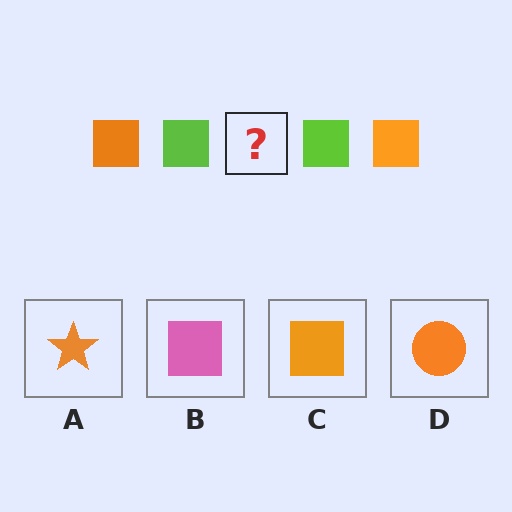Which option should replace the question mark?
Option C.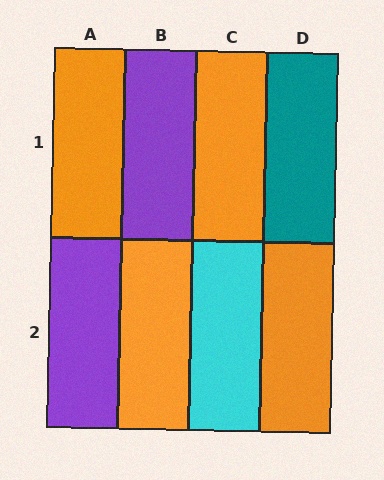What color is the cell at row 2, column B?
Orange.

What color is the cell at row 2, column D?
Orange.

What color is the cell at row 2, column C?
Cyan.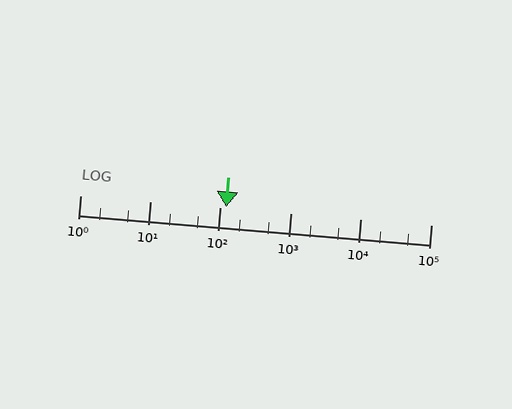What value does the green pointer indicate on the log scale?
The pointer indicates approximately 120.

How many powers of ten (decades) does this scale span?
The scale spans 5 decades, from 1 to 100000.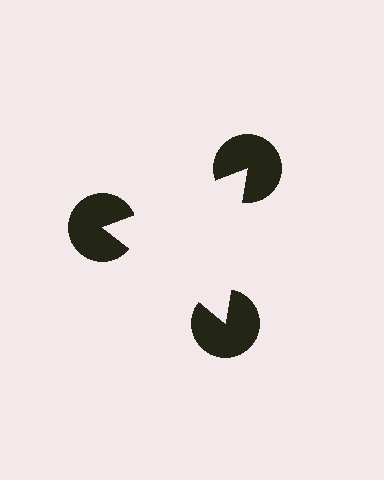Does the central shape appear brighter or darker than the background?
It typically appears slightly brighter than the background, even though no actual brightness change is drawn.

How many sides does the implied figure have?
3 sides.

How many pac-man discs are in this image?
There are 3 — one at each vertex of the illusory triangle.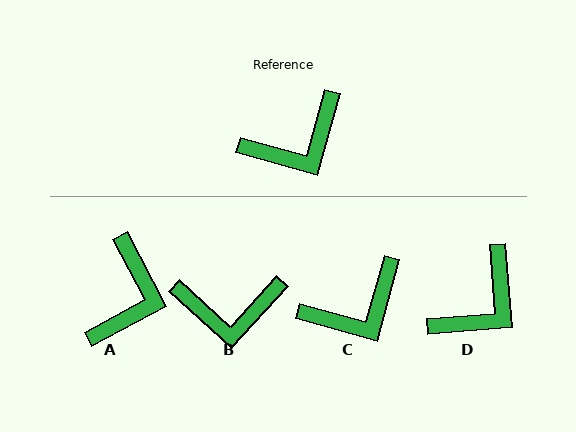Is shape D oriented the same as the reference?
No, it is off by about 20 degrees.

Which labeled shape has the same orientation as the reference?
C.